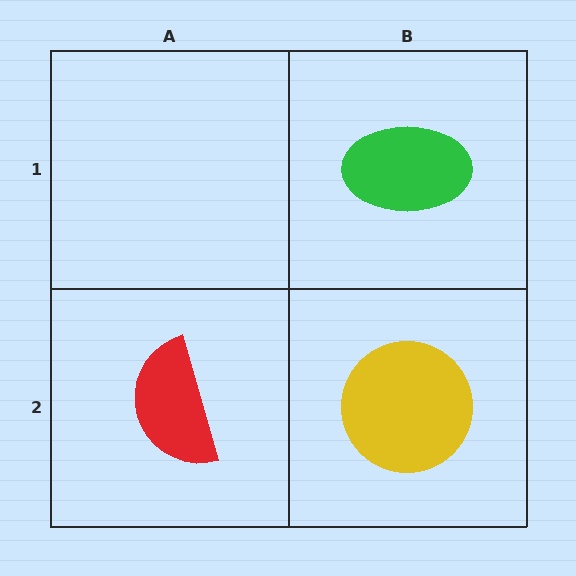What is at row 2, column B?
A yellow circle.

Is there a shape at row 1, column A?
No, that cell is empty.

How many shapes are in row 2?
2 shapes.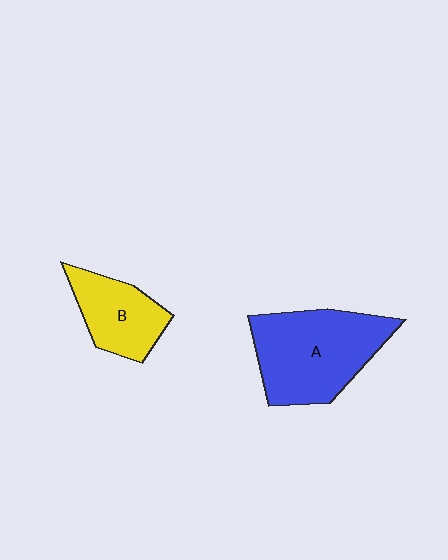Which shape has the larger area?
Shape A (blue).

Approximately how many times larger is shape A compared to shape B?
Approximately 1.7 times.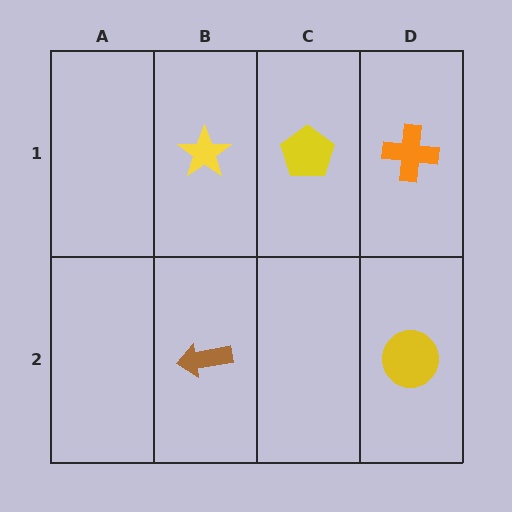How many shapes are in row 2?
2 shapes.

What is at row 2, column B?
A brown arrow.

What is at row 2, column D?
A yellow circle.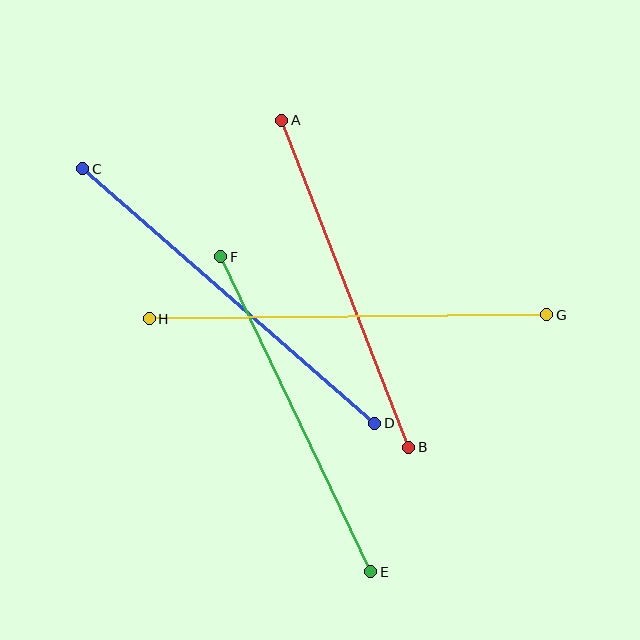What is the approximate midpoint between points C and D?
The midpoint is at approximately (229, 296) pixels.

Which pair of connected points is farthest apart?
Points G and H are farthest apart.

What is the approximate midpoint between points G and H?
The midpoint is at approximately (348, 317) pixels.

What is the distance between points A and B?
The distance is approximately 351 pixels.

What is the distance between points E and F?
The distance is approximately 349 pixels.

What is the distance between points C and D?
The distance is approximately 387 pixels.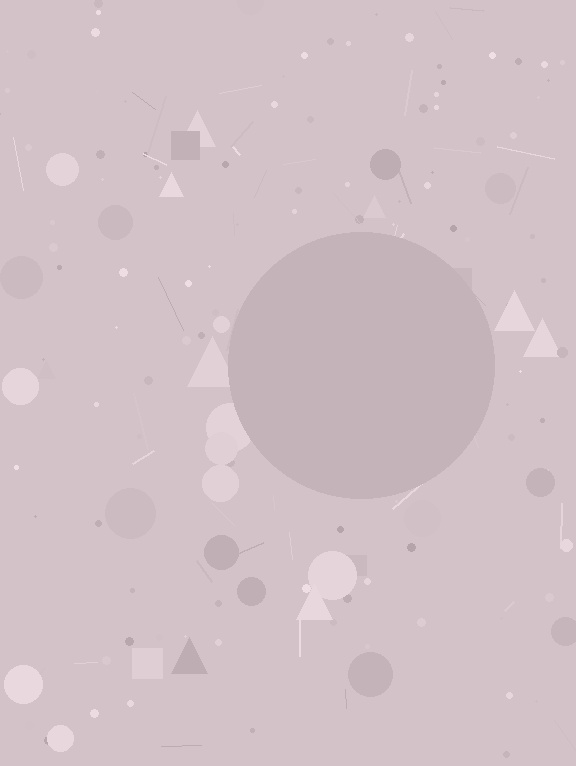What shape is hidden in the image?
A circle is hidden in the image.